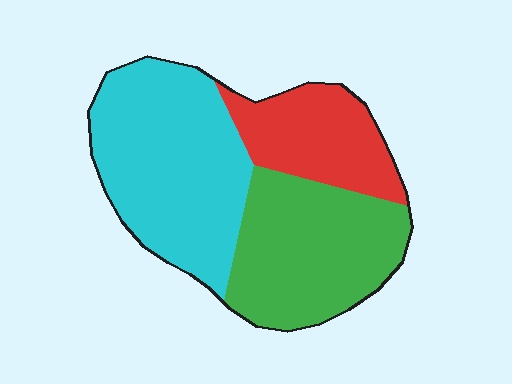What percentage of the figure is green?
Green takes up about one third (1/3) of the figure.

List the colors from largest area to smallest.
From largest to smallest: cyan, green, red.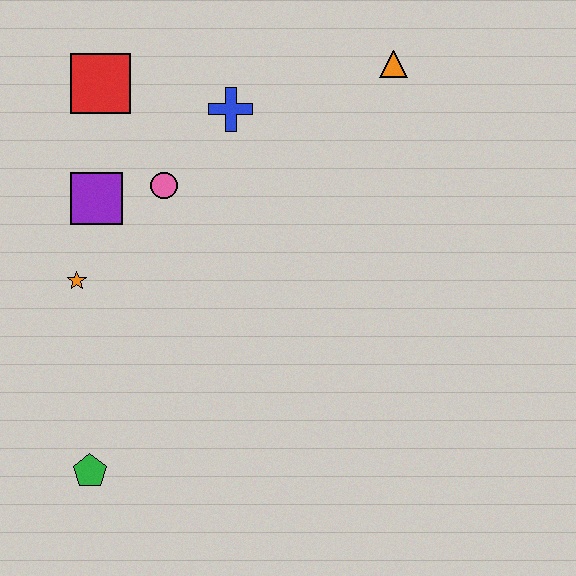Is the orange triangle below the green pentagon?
No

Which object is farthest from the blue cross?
The green pentagon is farthest from the blue cross.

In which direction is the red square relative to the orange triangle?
The red square is to the left of the orange triangle.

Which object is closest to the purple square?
The pink circle is closest to the purple square.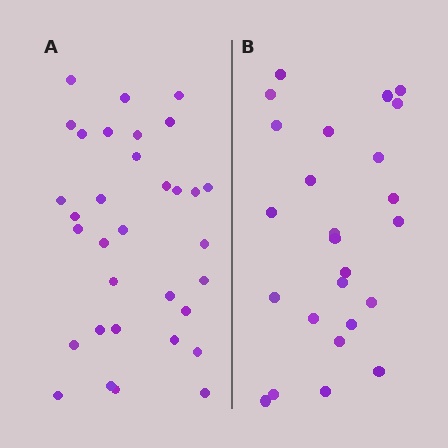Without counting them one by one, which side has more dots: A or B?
Region A (the left region) has more dots.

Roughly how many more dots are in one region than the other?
Region A has roughly 8 or so more dots than region B.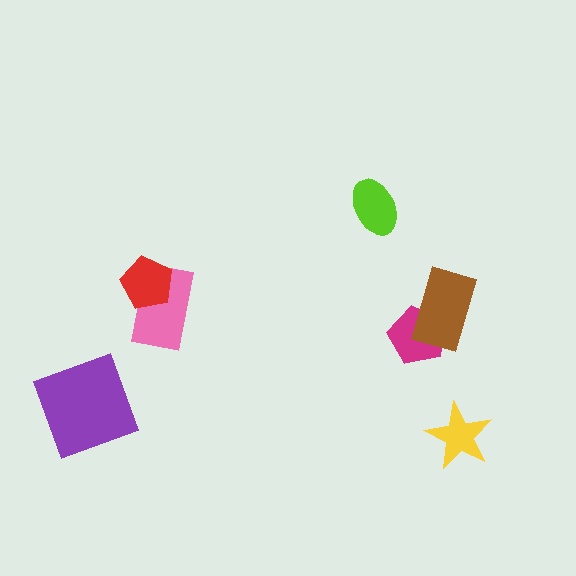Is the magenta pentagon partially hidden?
Yes, it is partially covered by another shape.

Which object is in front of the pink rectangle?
The red pentagon is in front of the pink rectangle.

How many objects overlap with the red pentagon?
1 object overlaps with the red pentagon.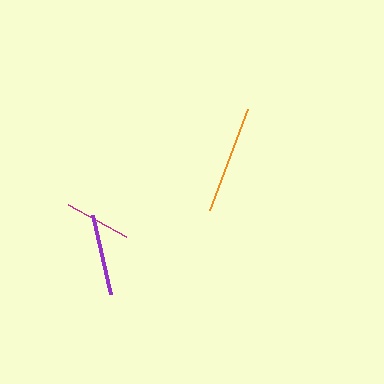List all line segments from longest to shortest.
From longest to shortest: orange, purple, magenta.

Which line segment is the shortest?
The magenta line is the shortest at approximately 67 pixels.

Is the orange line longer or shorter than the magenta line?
The orange line is longer than the magenta line.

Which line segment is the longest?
The orange line is the longest at approximately 108 pixels.